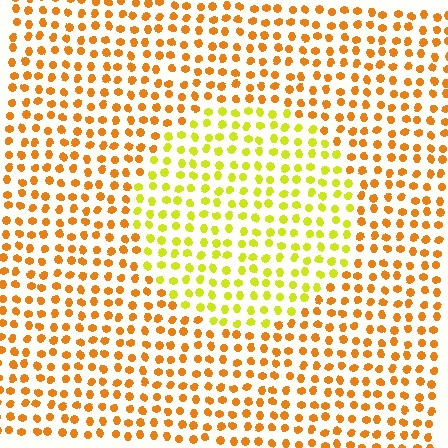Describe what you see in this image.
The image is filled with small orange elements in a uniform arrangement. A circle-shaped region is visible where the elements are tinted to a slightly different hue, forming a subtle color boundary.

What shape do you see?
I see a circle.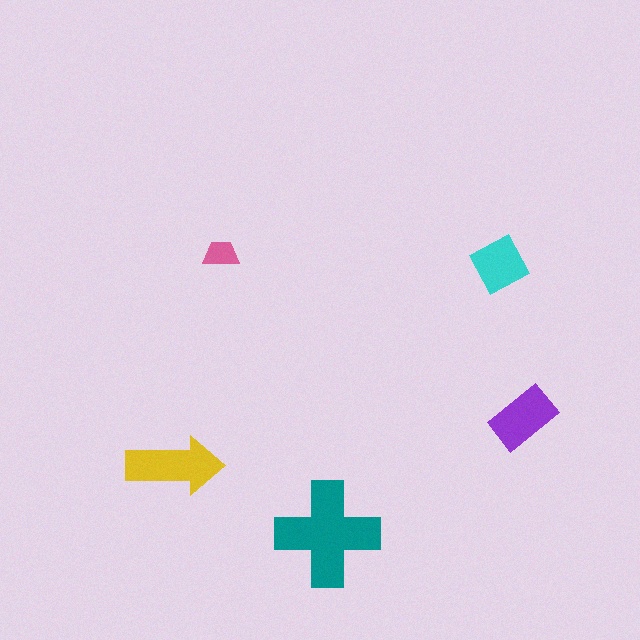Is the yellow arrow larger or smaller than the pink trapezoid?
Larger.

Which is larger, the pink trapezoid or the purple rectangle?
The purple rectangle.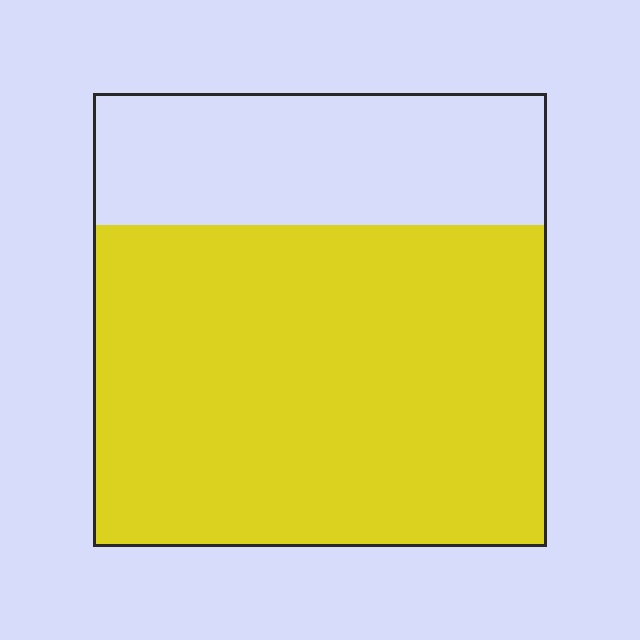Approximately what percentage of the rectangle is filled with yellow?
Approximately 70%.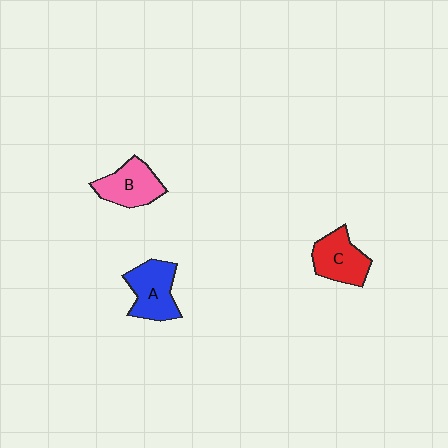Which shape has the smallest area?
Shape B (pink).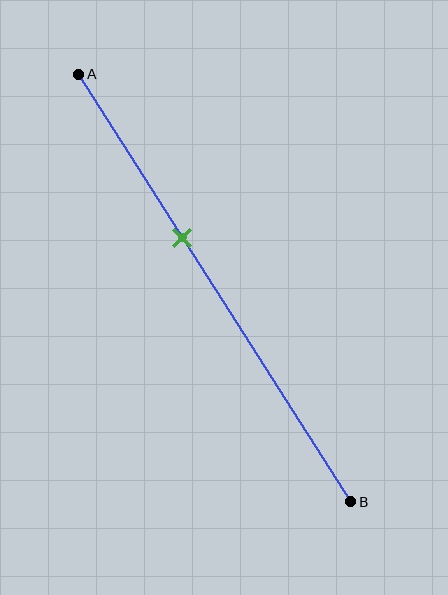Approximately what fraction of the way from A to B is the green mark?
The green mark is approximately 40% of the way from A to B.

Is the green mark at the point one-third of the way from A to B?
No, the mark is at about 40% from A, not at the 33% one-third point.